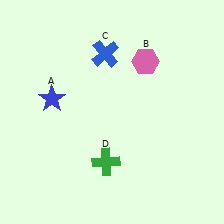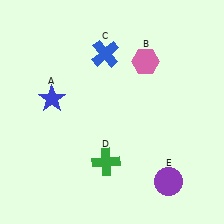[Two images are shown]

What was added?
A purple circle (E) was added in Image 2.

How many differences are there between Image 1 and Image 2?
There is 1 difference between the two images.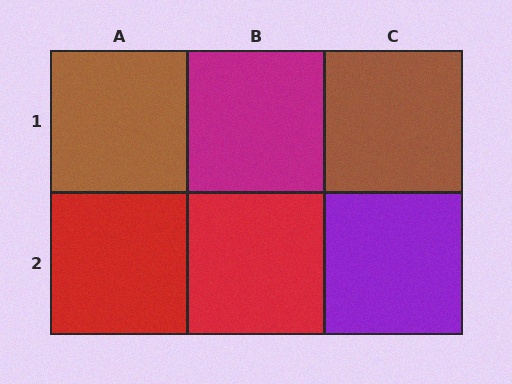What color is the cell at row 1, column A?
Brown.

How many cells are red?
2 cells are red.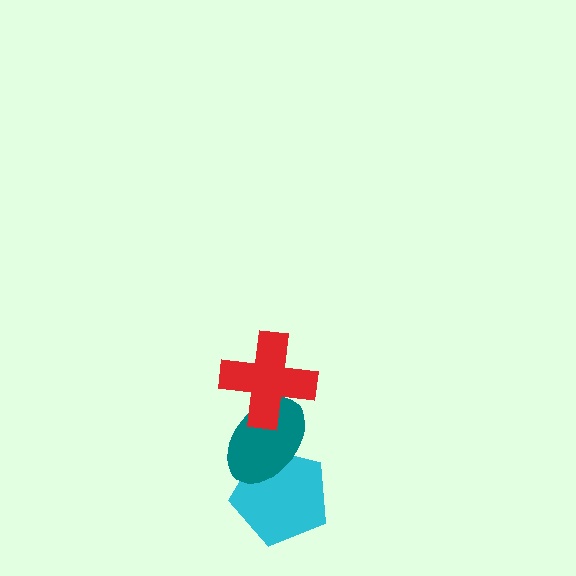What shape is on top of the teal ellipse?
The red cross is on top of the teal ellipse.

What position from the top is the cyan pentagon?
The cyan pentagon is 3rd from the top.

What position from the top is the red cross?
The red cross is 1st from the top.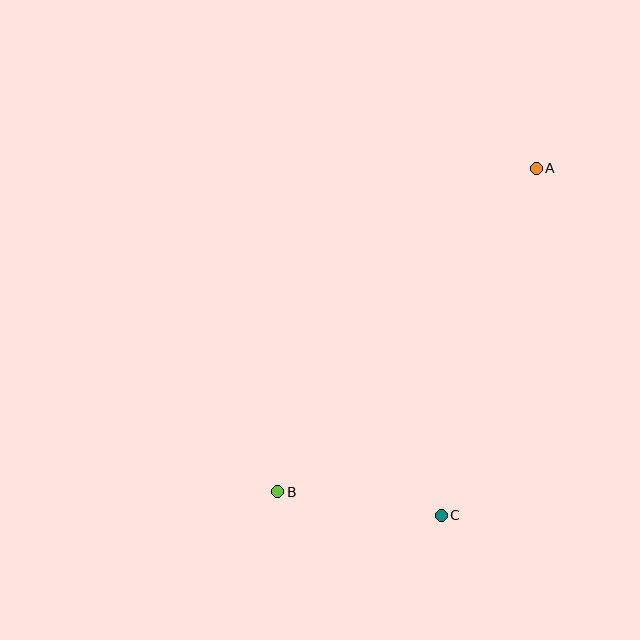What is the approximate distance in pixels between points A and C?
The distance between A and C is approximately 360 pixels.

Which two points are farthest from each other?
Points A and B are farthest from each other.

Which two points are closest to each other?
Points B and C are closest to each other.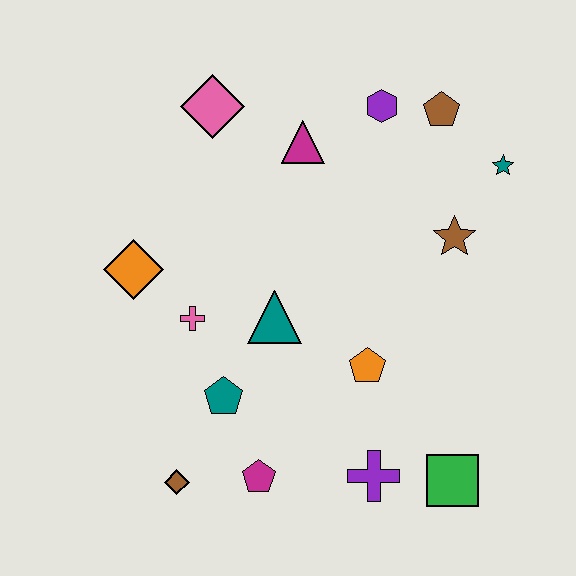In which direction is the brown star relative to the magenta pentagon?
The brown star is above the magenta pentagon.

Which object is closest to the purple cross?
The green square is closest to the purple cross.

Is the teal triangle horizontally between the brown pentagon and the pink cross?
Yes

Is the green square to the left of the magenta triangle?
No